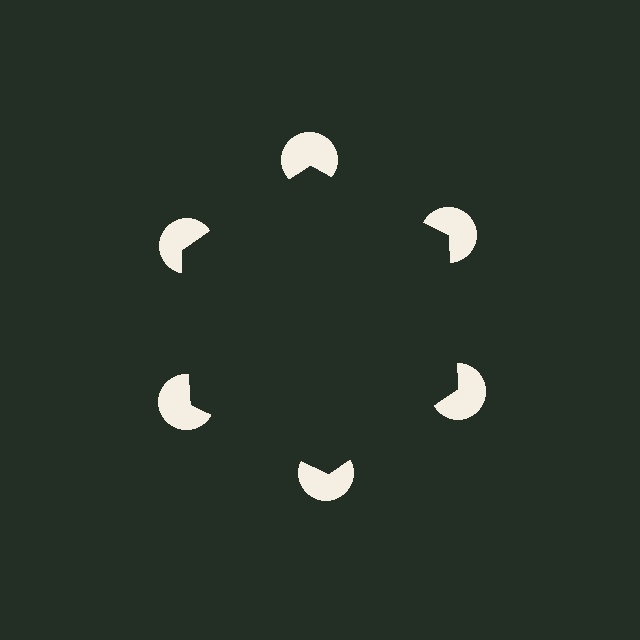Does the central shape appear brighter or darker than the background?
It typically appears slightly darker than the background, even though no actual brightness change is drawn.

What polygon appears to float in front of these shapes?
An illusory hexagon — its edges are inferred from the aligned wedge cuts in the pac-man discs, not physically drawn.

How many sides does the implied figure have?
6 sides.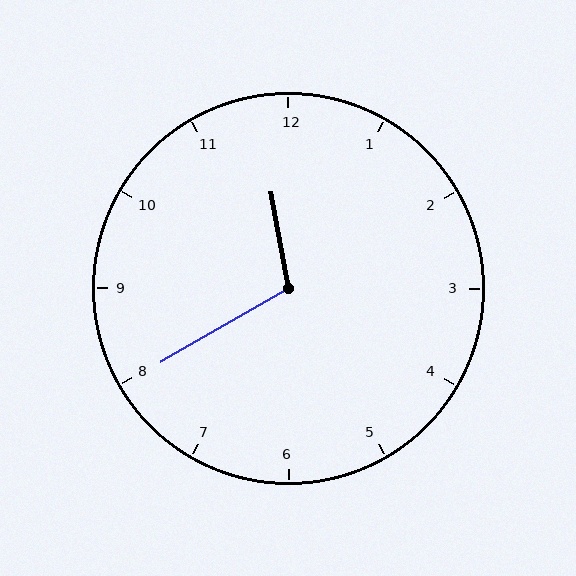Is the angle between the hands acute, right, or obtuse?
It is obtuse.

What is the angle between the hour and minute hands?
Approximately 110 degrees.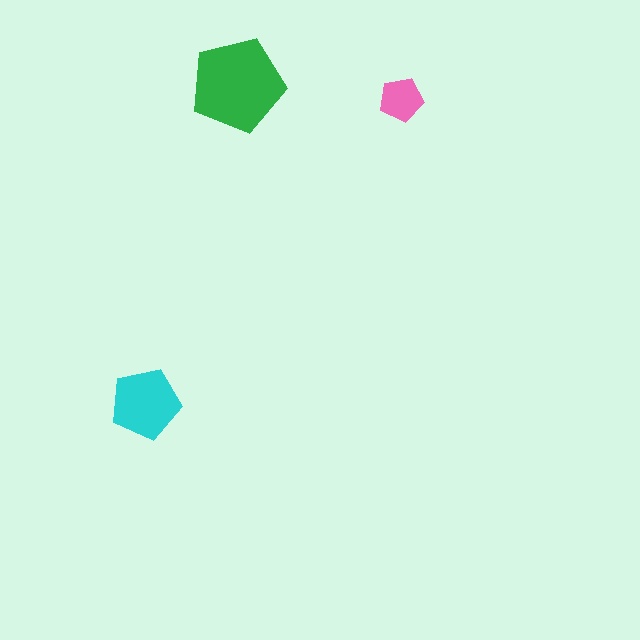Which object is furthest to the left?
The cyan pentagon is leftmost.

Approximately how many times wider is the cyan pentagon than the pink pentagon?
About 1.5 times wider.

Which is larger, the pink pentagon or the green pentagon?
The green one.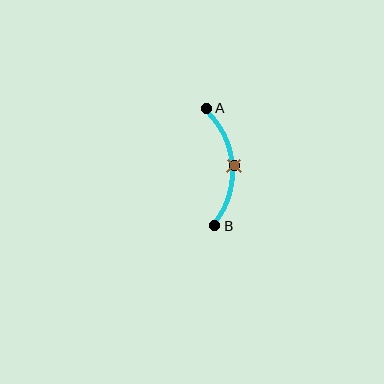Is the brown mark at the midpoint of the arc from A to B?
Yes. The brown mark lies on the arc at equal arc-length from both A and B — it is the arc midpoint.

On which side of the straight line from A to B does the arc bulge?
The arc bulges to the right of the straight line connecting A and B.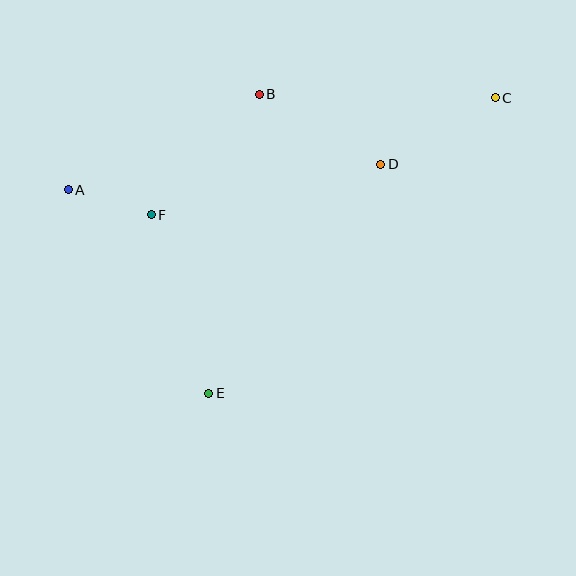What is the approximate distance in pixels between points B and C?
The distance between B and C is approximately 236 pixels.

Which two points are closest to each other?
Points A and F are closest to each other.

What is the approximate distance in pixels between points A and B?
The distance between A and B is approximately 213 pixels.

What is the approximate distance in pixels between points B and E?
The distance between B and E is approximately 303 pixels.